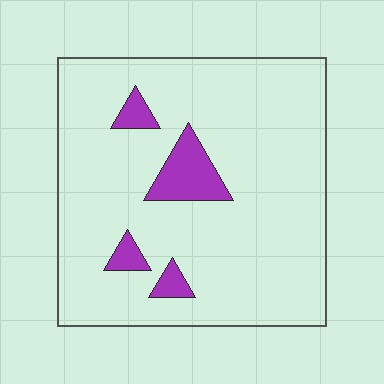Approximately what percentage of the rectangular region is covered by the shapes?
Approximately 10%.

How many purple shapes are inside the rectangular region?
4.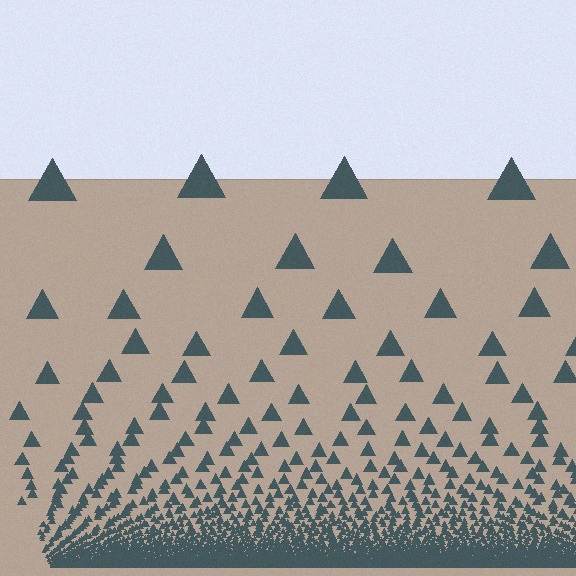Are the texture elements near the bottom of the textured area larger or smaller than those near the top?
Smaller. The gradient is inverted — elements near the bottom are smaller and denser.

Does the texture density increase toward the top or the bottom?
Density increases toward the bottom.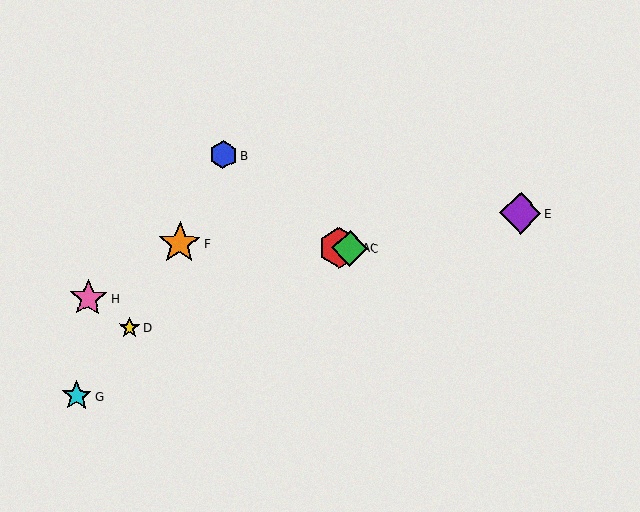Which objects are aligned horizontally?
Objects A, C, F are aligned horizontally.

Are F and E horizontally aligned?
No, F is at y≈243 and E is at y≈213.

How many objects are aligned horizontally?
3 objects (A, C, F) are aligned horizontally.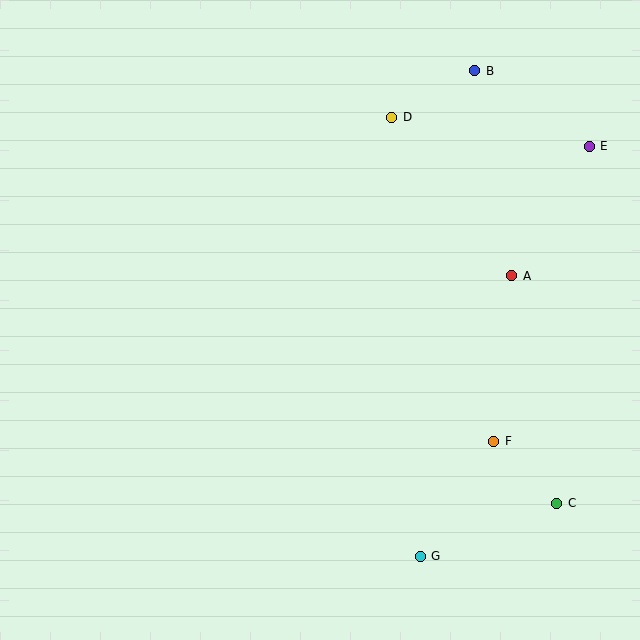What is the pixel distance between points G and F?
The distance between G and F is 137 pixels.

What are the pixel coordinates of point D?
Point D is at (392, 117).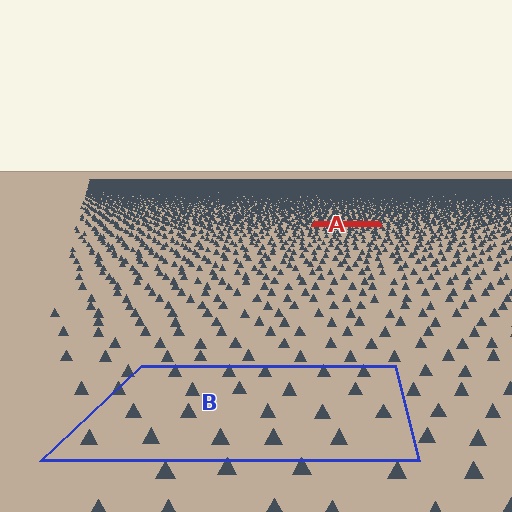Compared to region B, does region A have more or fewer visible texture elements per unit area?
Region A has more texture elements per unit area — they are packed more densely because it is farther away.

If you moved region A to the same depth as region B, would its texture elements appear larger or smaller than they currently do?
They would appear larger. At a closer depth, the same texture elements are projected at a bigger on-screen size.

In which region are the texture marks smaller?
The texture marks are smaller in region A, because it is farther away.